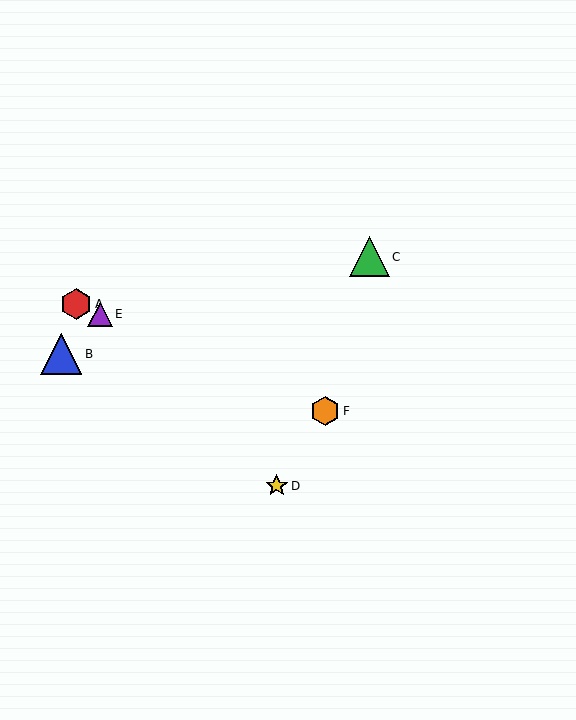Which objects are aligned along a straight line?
Objects A, E, F are aligned along a straight line.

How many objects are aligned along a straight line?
3 objects (A, E, F) are aligned along a straight line.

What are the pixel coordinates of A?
Object A is at (76, 304).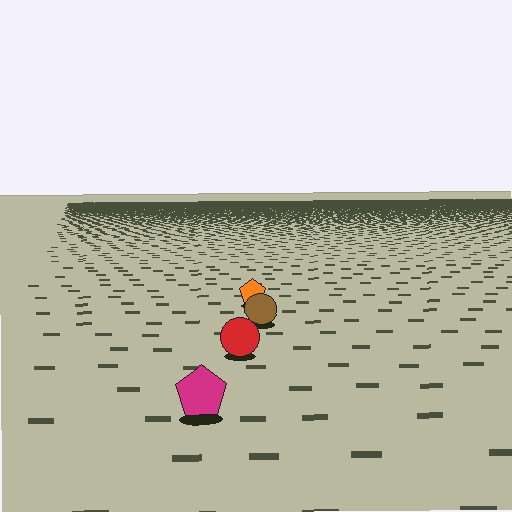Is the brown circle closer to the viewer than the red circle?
No. The red circle is closer — you can tell from the texture gradient: the ground texture is coarser near it.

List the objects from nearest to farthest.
From nearest to farthest: the magenta pentagon, the red circle, the brown circle, the orange pentagon.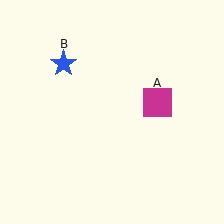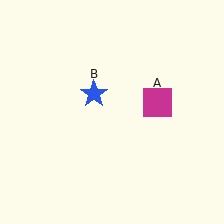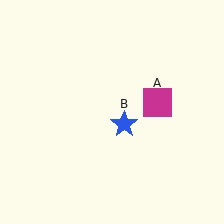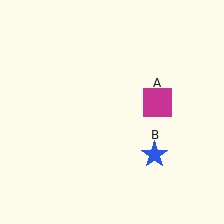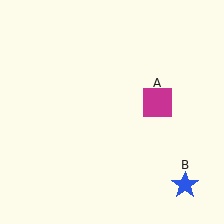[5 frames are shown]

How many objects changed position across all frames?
1 object changed position: blue star (object B).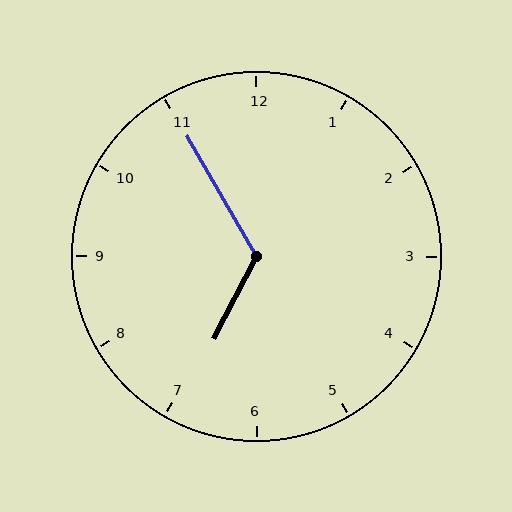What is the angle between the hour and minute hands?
Approximately 122 degrees.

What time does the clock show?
6:55.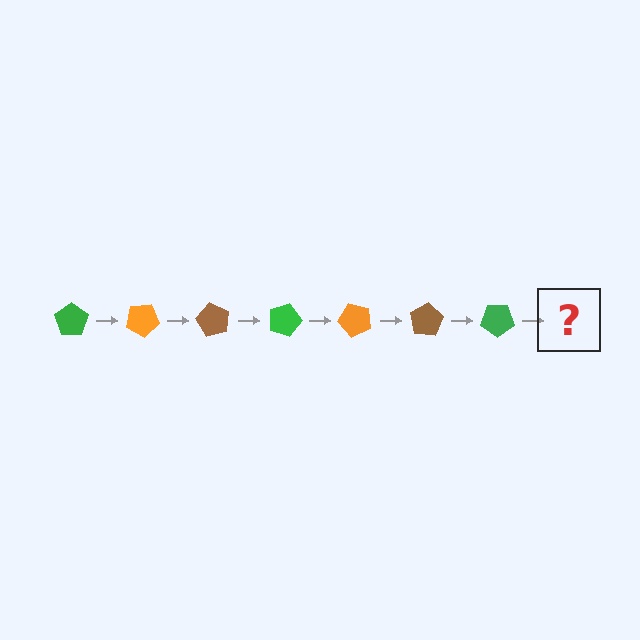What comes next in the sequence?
The next element should be an orange pentagon, rotated 210 degrees from the start.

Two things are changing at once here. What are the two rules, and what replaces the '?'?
The two rules are that it rotates 30 degrees each step and the color cycles through green, orange, and brown. The '?' should be an orange pentagon, rotated 210 degrees from the start.